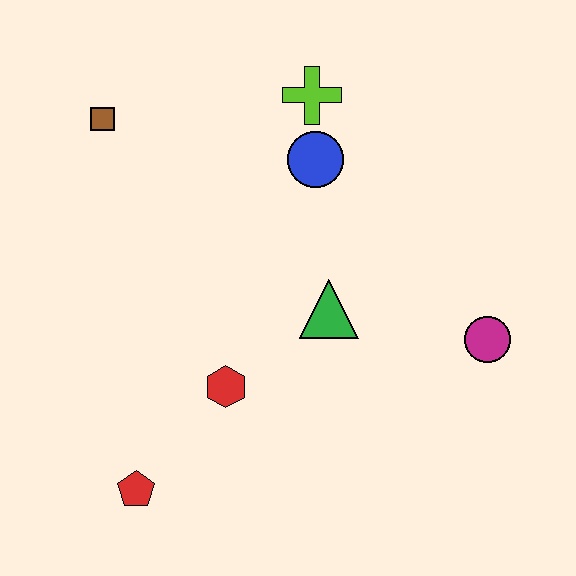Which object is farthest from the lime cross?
The red pentagon is farthest from the lime cross.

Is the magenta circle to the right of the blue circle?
Yes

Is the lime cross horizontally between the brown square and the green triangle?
Yes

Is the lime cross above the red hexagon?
Yes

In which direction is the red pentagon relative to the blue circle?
The red pentagon is below the blue circle.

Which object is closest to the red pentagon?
The red hexagon is closest to the red pentagon.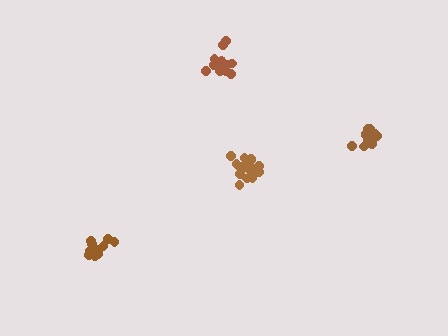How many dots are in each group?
Group 1: 17 dots, Group 2: 14 dots, Group 3: 15 dots, Group 4: 13 dots (59 total).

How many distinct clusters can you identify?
There are 4 distinct clusters.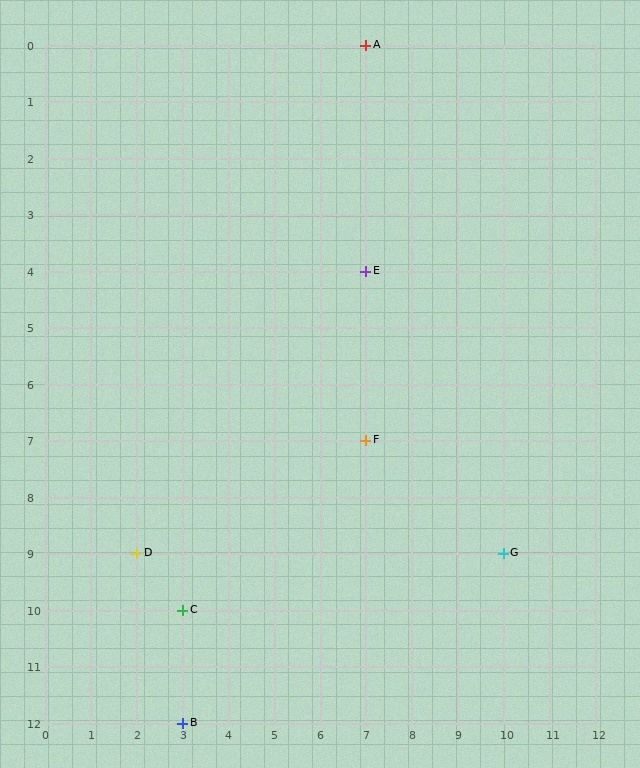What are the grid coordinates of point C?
Point C is at grid coordinates (3, 10).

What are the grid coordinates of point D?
Point D is at grid coordinates (2, 9).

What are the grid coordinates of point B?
Point B is at grid coordinates (3, 12).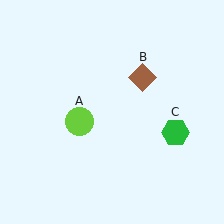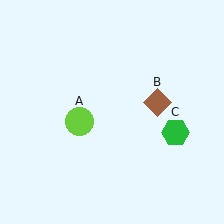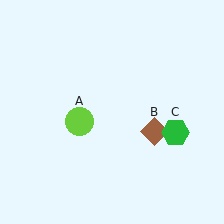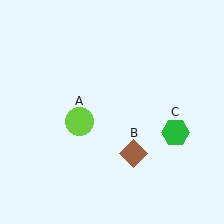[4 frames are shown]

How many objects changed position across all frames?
1 object changed position: brown diamond (object B).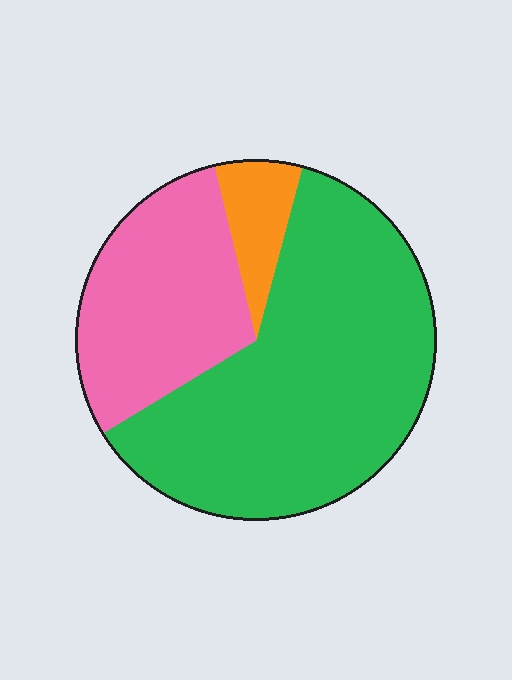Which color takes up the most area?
Green, at roughly 60%.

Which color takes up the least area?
Orange, at roughly 10%.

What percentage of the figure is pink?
Pink takes up about one third (1/3) of the figure.